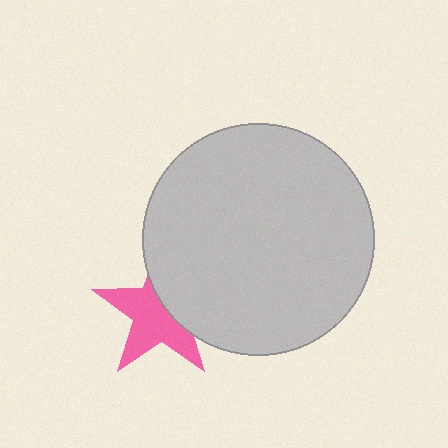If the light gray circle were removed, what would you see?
You would see the complete pink star.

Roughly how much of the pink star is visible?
About half of it is visible (roughly 61%).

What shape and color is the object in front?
The object in front is a light gray circle.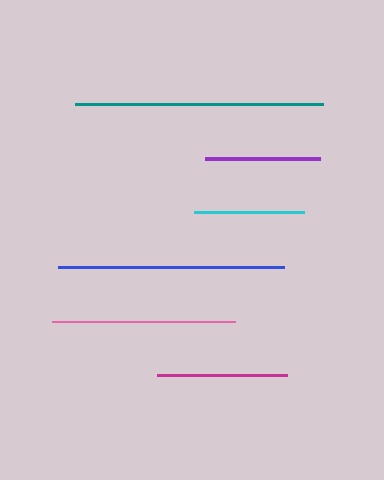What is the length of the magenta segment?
The magenta segment is approximately 130 pixels long.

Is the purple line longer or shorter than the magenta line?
The magenta line is longer than the purple line.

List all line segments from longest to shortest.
From longest to shortest: teal, blue, pink, magenta, purple, cyan.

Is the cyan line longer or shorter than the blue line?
The blue line is longer than the cyan line.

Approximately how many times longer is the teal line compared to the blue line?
The teal line is approximately 1.1 times the length of the blue line.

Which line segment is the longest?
The teal line is the longest at approximately 249 pixels.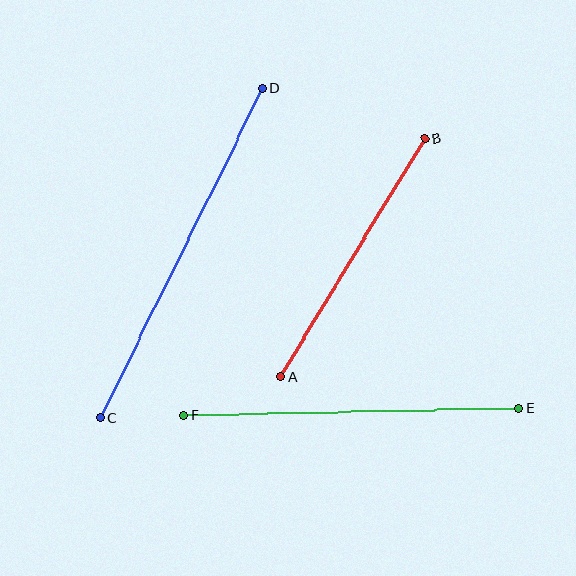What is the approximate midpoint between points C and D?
The midpoint is at approximately (181, 253) pixels.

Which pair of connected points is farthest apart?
Points C and D are farthest apart.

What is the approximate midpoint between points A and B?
The midpoint is at approximately (353, 258) pixels.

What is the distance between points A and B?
The distance is approximately 279 pixels.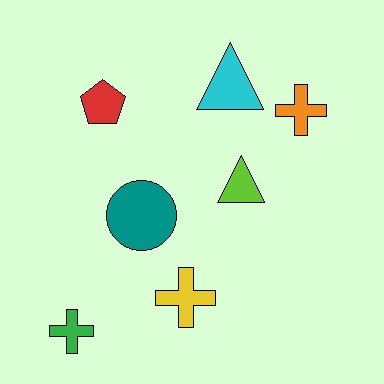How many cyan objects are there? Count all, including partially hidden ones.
There is 1 cyan object.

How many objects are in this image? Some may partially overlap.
There are 7 objects.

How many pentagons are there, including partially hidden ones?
There is 1 pentagon.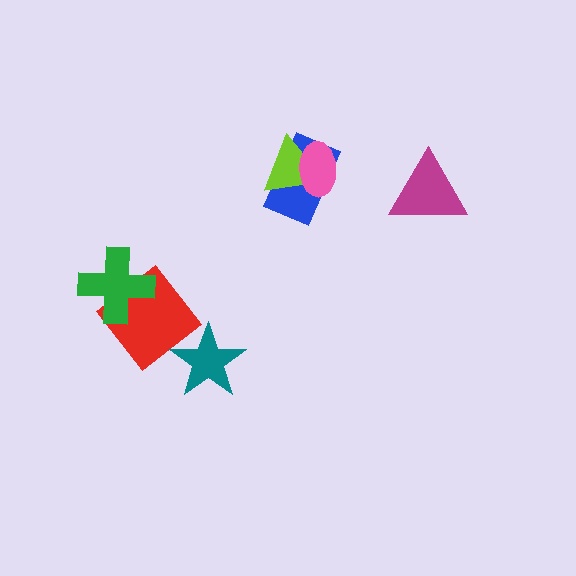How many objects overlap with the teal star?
0 objects overlap with the teal star.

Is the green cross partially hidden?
No, no other shape covers it.